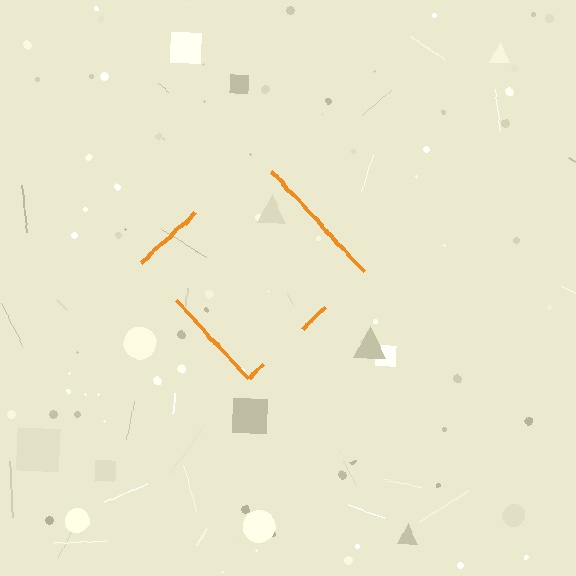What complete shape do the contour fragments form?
The contour fragments form a diamond.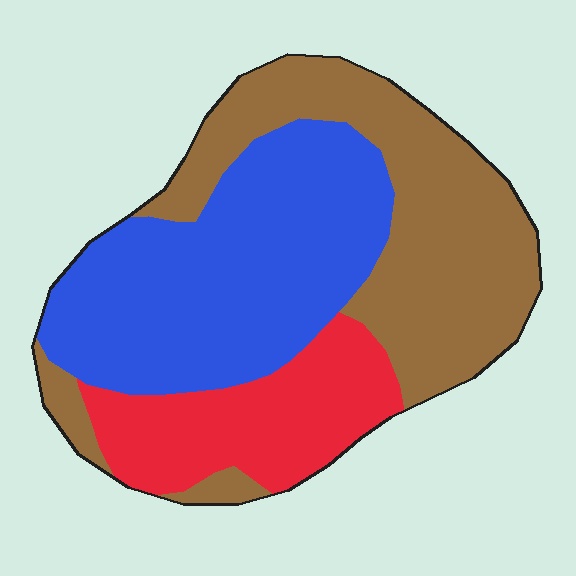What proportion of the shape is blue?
Blue covers roughly 40% of the shape.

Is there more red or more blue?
Blue.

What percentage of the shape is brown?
Brown covers around 40% of the shape.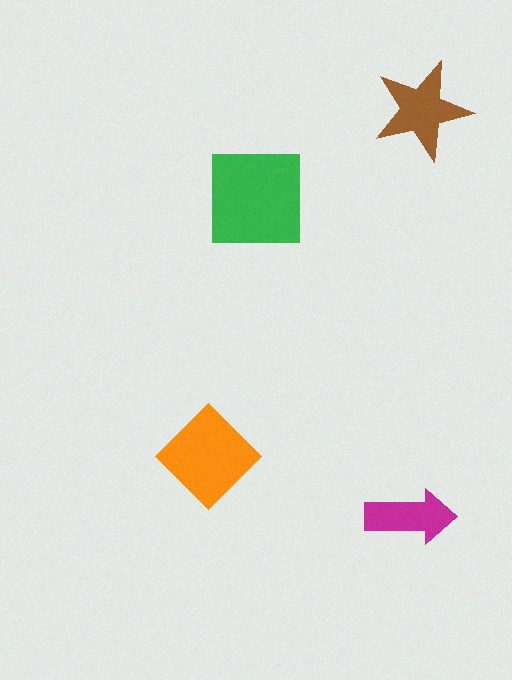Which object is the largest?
The green square.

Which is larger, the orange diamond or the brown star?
The orange diamond.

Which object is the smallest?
The magenta arrow.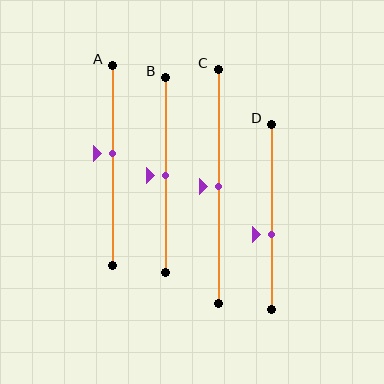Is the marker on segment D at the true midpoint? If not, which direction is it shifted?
No, the marker on segment D is shifted downward by about 10% of the segment length.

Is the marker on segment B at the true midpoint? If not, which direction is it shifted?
Yes, the marker on segment B is at the true midpoint.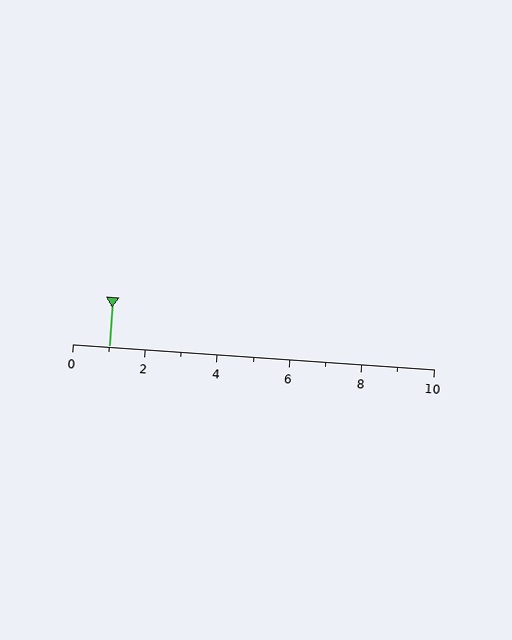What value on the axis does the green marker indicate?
The marker indicates approximately 1.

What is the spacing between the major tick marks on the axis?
The major ticks are spaced 2 apart.